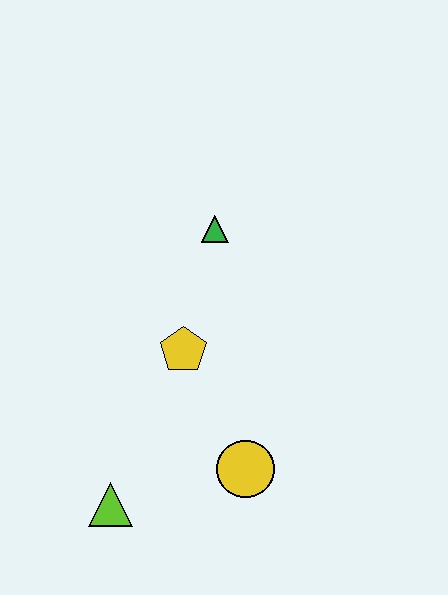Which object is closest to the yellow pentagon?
The green triangle is closest to the yellow pentagon.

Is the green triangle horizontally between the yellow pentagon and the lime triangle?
No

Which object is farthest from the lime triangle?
The green triangle is farthest from the lime triangle.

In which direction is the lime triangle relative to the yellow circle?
The lime triangle is to the left of the yellow circle.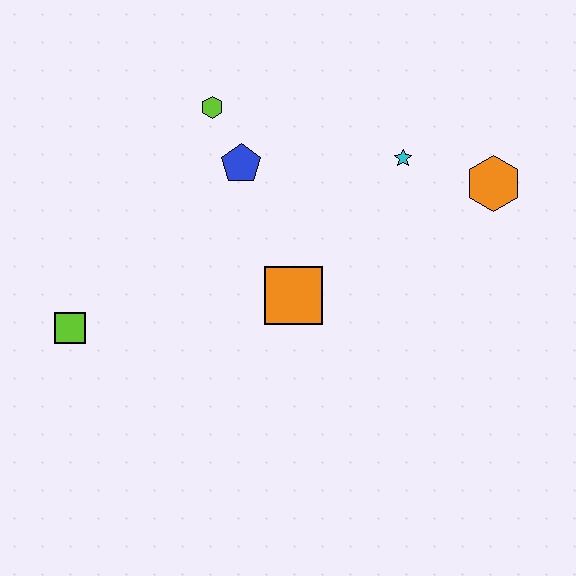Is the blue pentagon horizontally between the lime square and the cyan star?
Yes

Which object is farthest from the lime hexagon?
The orange hexagon is farthest from the lime hexagon.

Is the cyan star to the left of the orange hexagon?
Yes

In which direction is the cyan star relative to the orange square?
The cyan star is above the orange square.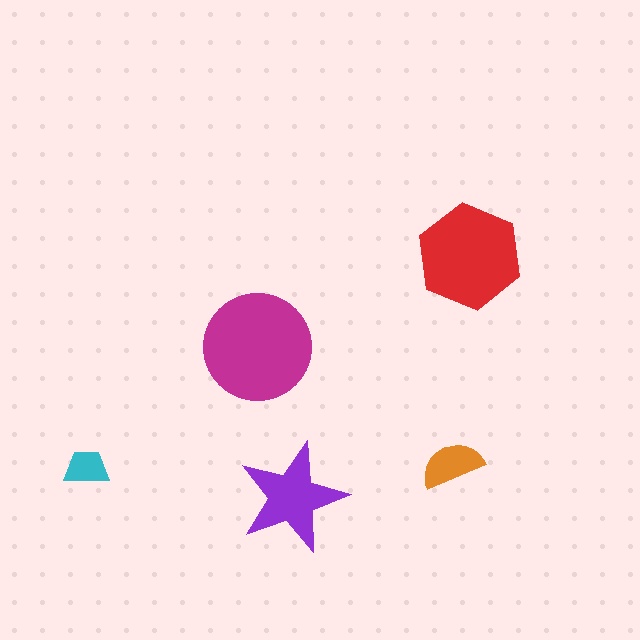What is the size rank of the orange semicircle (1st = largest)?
4th.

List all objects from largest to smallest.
The magenta circle, the red hexagon, the purple star, the orange semicircle, the cyan trapezoid.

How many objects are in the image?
There are 5 objects in the image.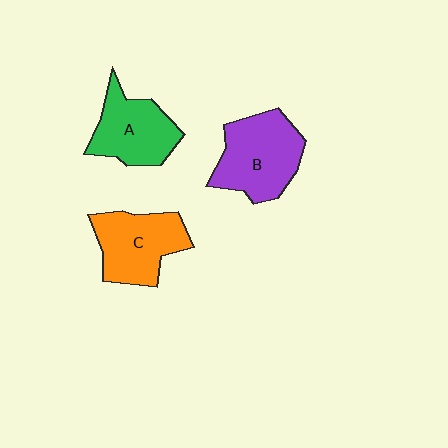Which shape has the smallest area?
Shape A (green).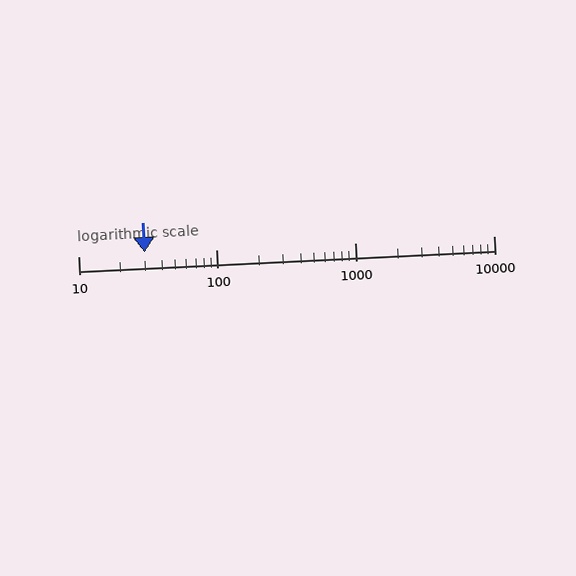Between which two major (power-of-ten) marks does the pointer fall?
The pointer is between 10 and 100.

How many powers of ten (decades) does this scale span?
The scale spans 3 decades, from 10 to 10000.